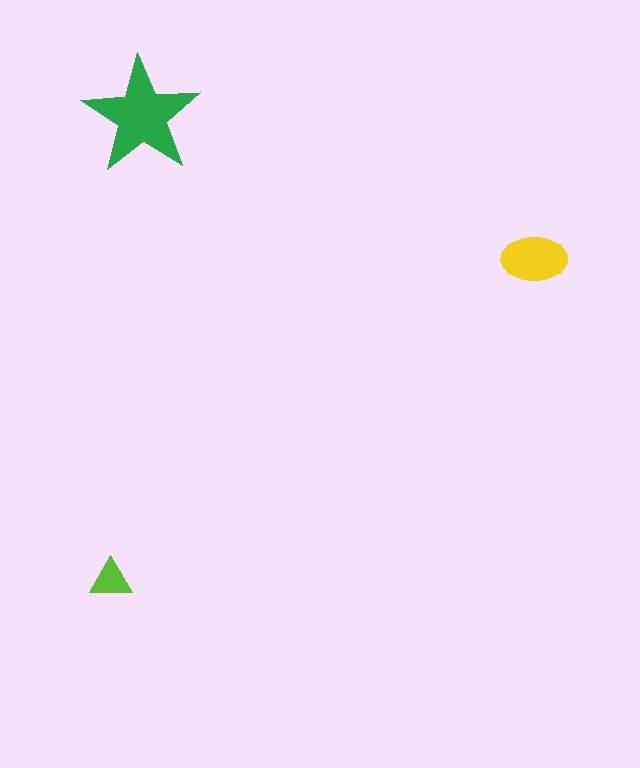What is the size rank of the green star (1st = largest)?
1st.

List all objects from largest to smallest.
The green star, the yellow ellipse, the lime triangle.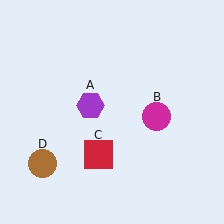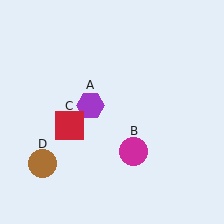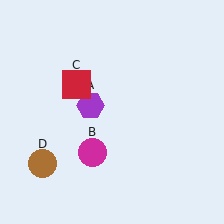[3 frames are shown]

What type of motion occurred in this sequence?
The magenta circle (object B), red square (object C) rotated clockwise around the center of the scene.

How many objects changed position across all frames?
2 objects changed position: magenta circle (object B), red square (object C).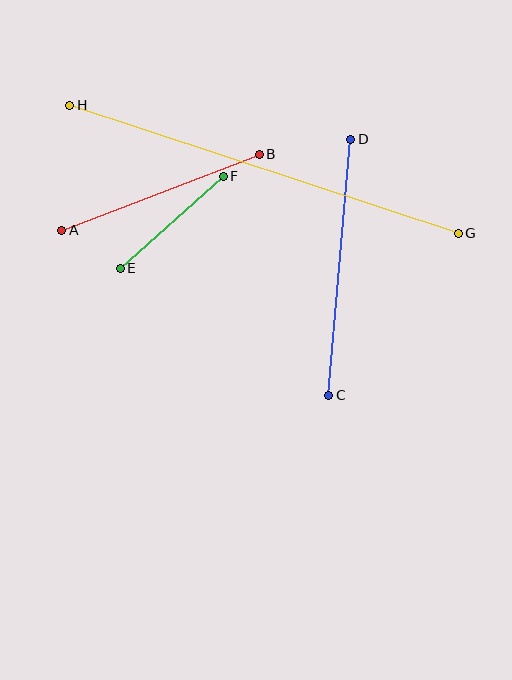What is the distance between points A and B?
The distance is approximately 212 pixels.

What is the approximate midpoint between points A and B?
The midpoint is at approximately (160, 192) pixels.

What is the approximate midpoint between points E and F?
The midpoint is at approximately (172, 222) pixels.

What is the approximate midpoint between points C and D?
The midpoint is at approximately (340, 267) pixels.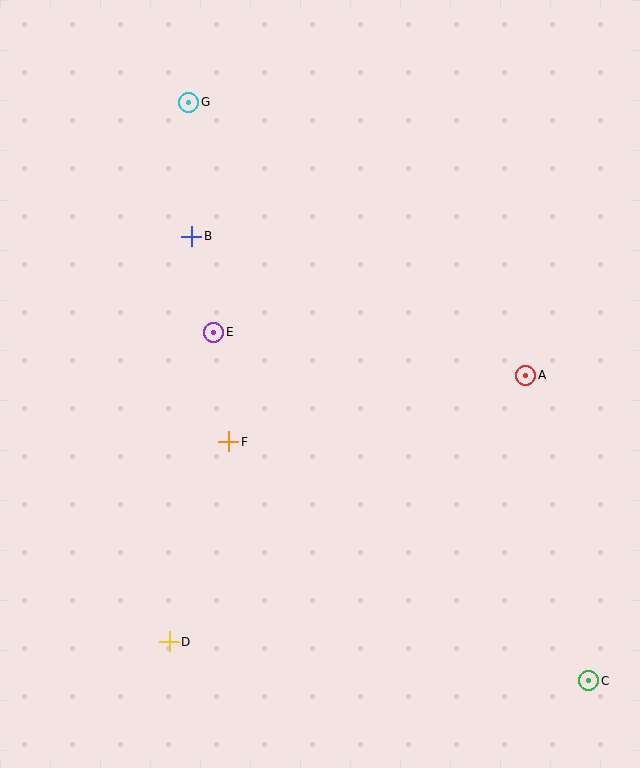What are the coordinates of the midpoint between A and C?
The midpoint between A and C is at (557, 528).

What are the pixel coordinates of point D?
Point D is at (169, 642).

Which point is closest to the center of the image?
Point F at (229, 442) is closest to the center.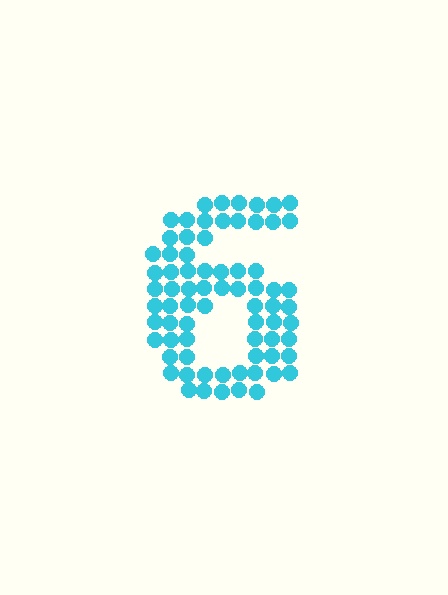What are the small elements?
The small elements are circles.